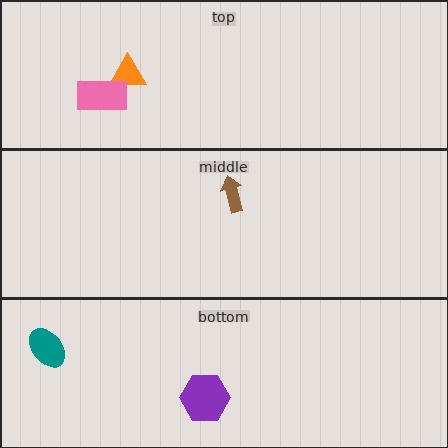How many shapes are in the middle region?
1.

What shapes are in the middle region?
The brown arrow.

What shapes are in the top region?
The orange triangle, the pink rectangle.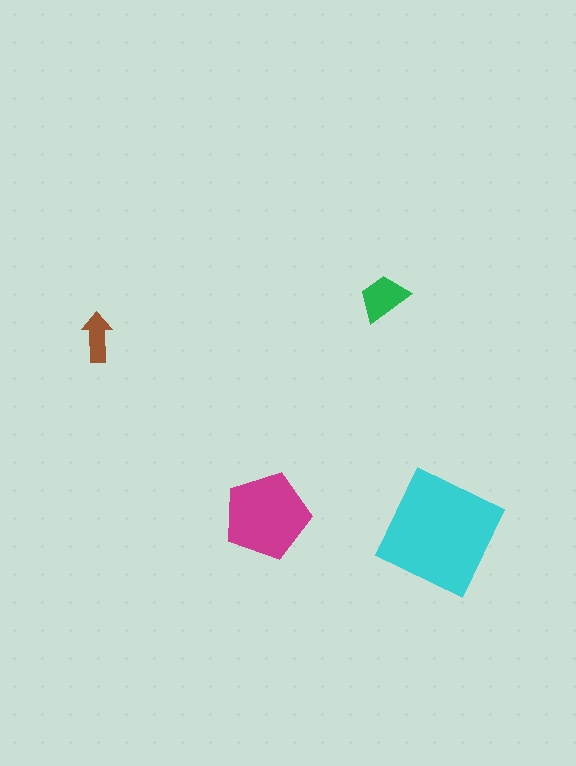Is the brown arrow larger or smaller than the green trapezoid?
Smaller.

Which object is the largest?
The cyan square.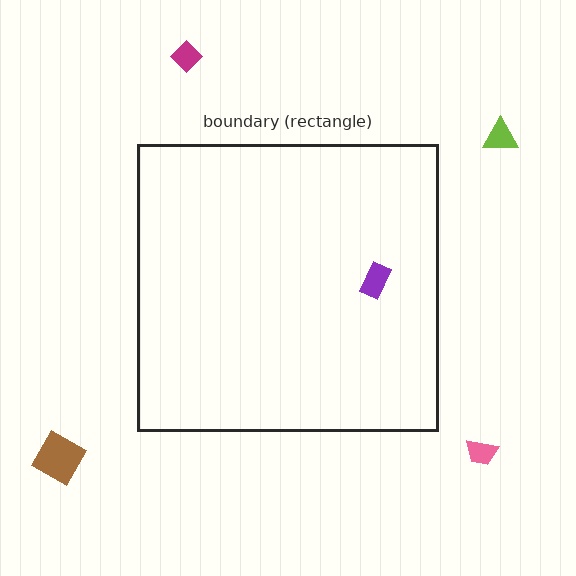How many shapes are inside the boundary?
1 inside, 4 outside.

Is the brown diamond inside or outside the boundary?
Outside.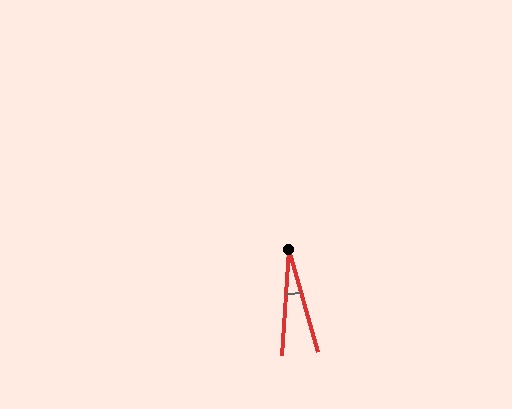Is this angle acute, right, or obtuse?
It is acute.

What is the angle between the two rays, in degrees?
Approximately 20 degrees.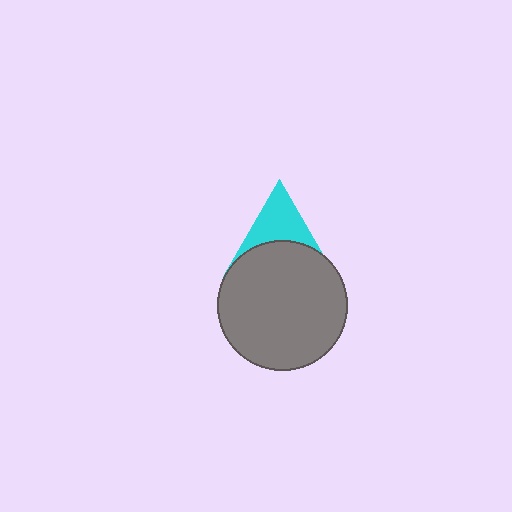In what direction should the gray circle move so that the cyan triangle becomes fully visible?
The gray circle should move down. That is the shortest direction to clear the overlap and leave the cyan triangle fully visible.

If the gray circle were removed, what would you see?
You would see the complete cyan triangle.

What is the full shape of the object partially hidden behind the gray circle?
The partially hidden object is a cyan triangle.